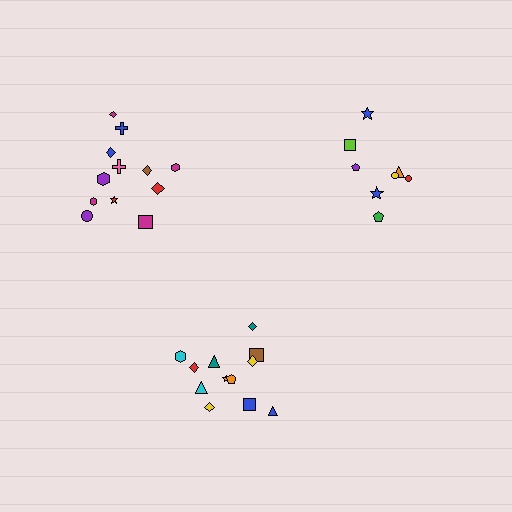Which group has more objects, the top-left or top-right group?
The top-left group.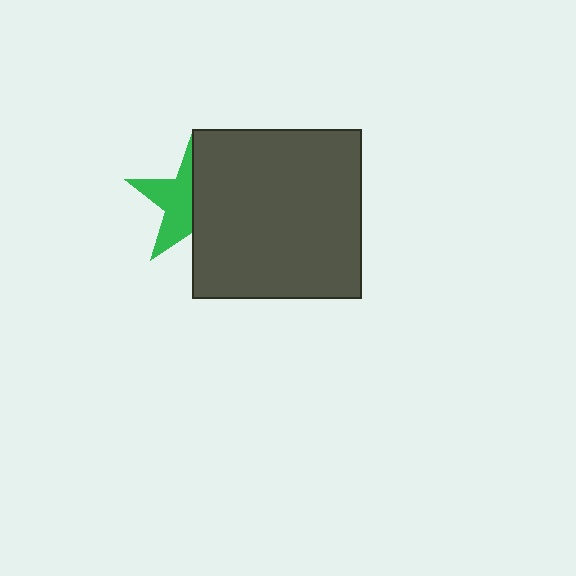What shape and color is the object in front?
The object in front is a dark gray square.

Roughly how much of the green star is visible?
About half of it is visible (roughly 47%).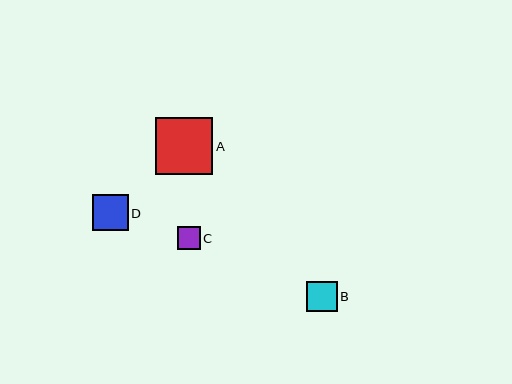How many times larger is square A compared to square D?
Square A is approximately 1.6 times the size of square D.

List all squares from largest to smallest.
From largest to smallest: A, D, B, C.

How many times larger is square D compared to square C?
Square D is approximately 1.6 times the size of square C.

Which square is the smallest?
Square C is the smallest with a size of approximately 23 pixels.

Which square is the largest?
Square A is the largest with a size of approximately 57 pixels.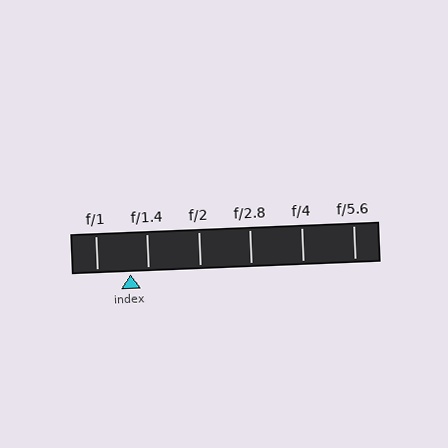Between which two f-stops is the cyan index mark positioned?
The index mark is between f/1 and f/1.4.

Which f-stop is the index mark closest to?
The index mark is closest to f/1.4.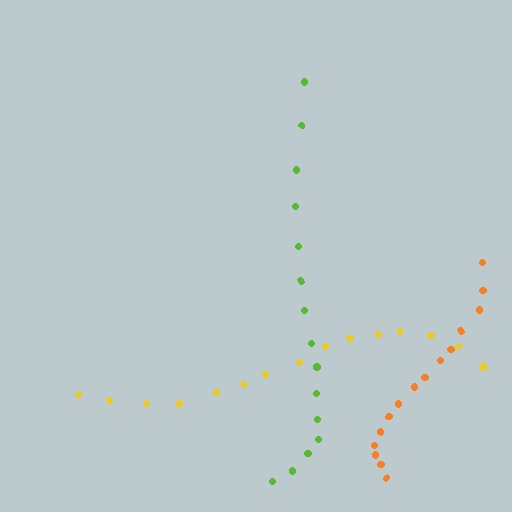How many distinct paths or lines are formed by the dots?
There are 3 distinct paths.